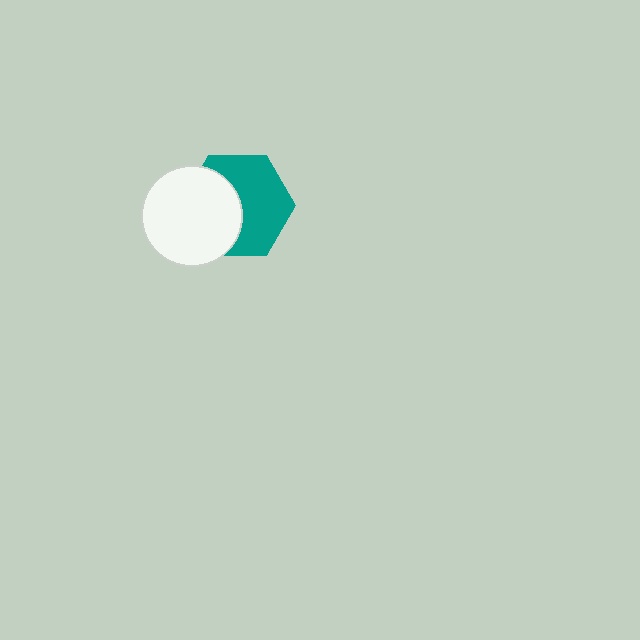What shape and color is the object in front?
The object in front is a white circle.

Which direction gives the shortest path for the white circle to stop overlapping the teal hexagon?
Moving left gives the shortest separation.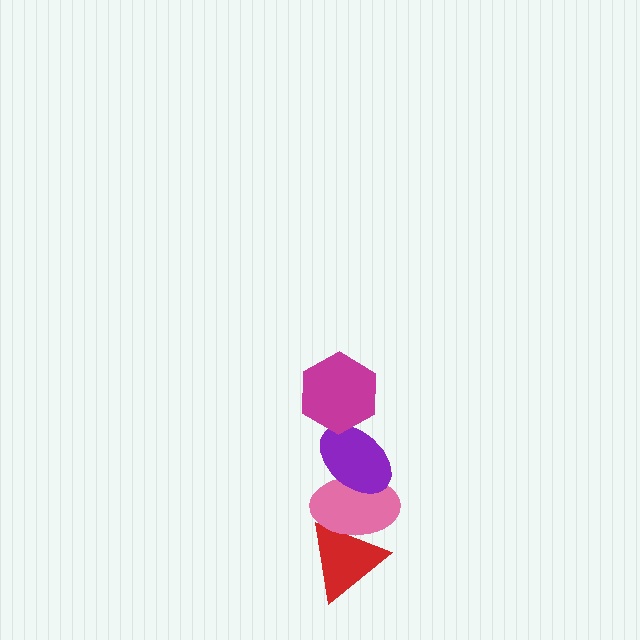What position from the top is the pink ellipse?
The pink ellipse is 3rd from the top.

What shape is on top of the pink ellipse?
The purple ellipse is on top of the pink ellipse.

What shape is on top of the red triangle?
The pink ellipse is on top of the red triangle.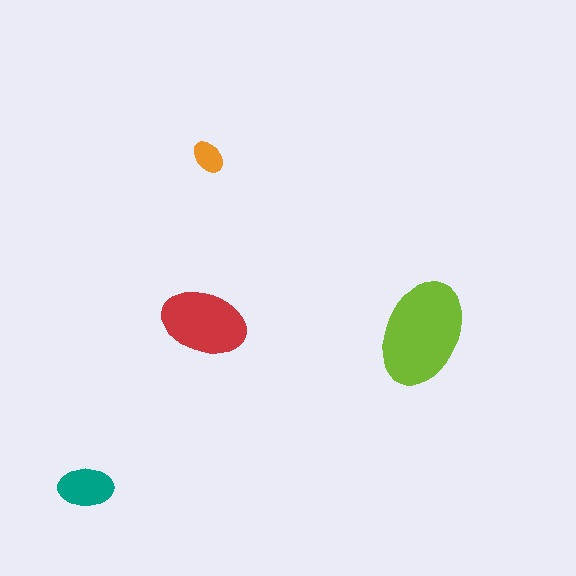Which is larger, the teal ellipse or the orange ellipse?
The teal one.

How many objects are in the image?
There are 4 objects in the image.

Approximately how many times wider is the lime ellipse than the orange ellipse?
About 3 times wider.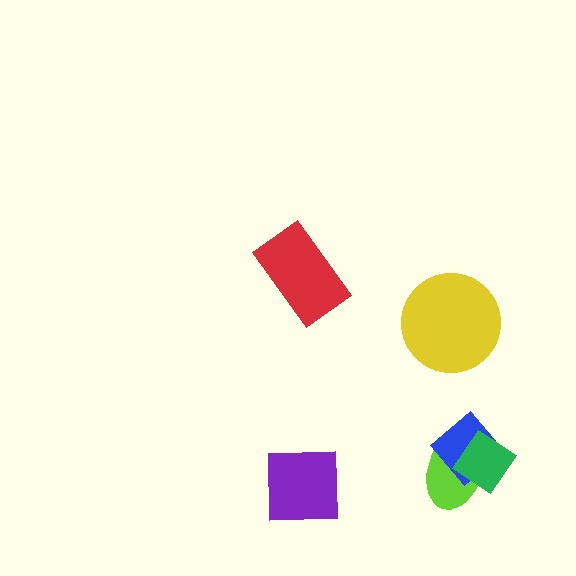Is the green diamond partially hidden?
No, no other shape covers it.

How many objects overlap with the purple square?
0 objects overlap with the purple square.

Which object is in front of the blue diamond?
The green diamond is in front of the blue diamond.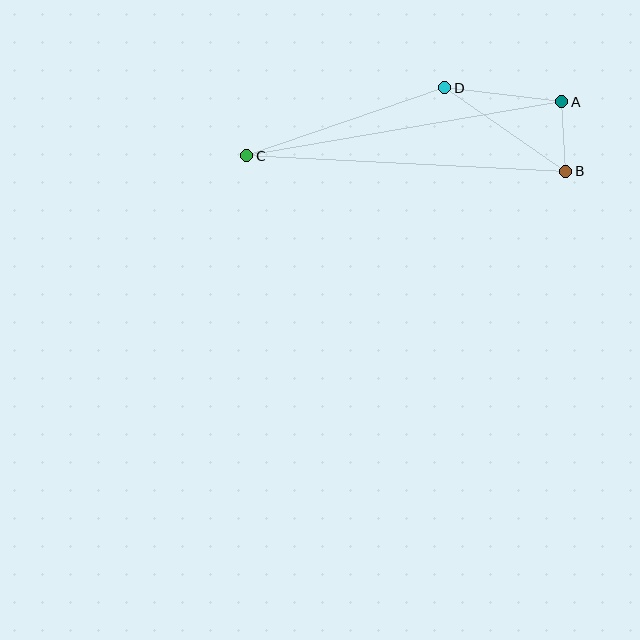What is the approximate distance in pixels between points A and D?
The distance between A and D is approximately 118 pixels.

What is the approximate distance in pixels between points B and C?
The distance between B and C is approximately 319 pixels.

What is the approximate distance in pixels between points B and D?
The distance between B and D is approximately 147 pixels.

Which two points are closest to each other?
Points A and B are closest to each other.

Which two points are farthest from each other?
Points A and C are farthest from each other.